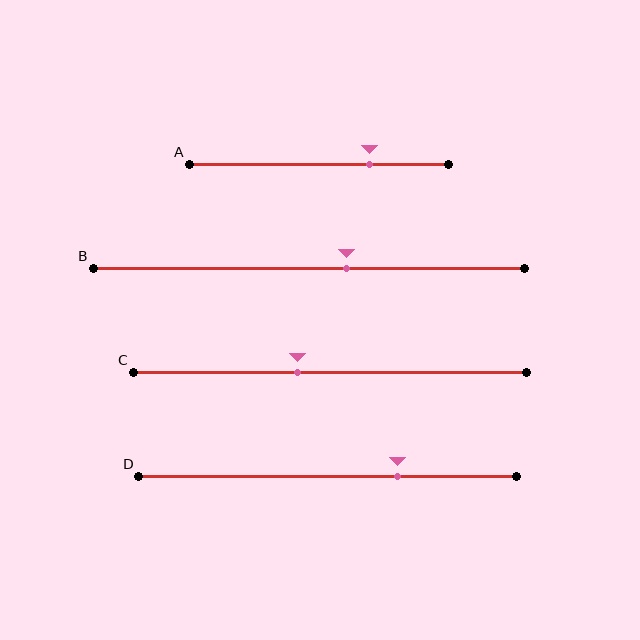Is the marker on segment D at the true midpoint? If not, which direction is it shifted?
No, the marker on segment D is shifted to the right by about 19% of the segment length.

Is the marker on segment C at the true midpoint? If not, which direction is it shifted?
No, the marker on segment C is shifted to the left by about 8% of the segment length.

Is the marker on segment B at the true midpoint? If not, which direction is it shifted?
No, the marker on segment B is shifted to the right by about 9% of the segment length.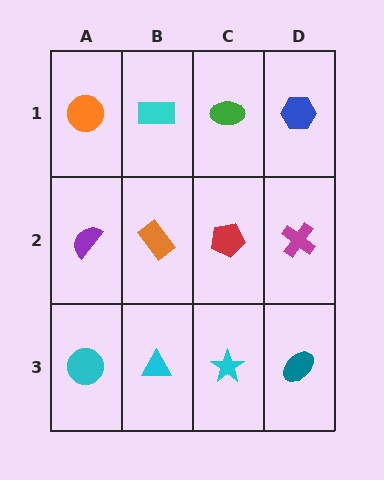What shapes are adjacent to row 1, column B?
An orange rectangle (row 2, column B), an orange circle (row 1, column A), a green ellipse (row 1, column C).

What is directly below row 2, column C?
A cyan star.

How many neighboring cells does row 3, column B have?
3.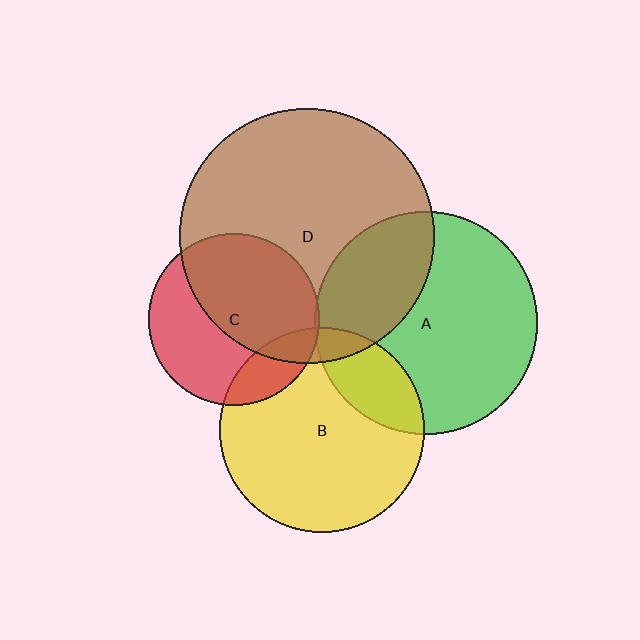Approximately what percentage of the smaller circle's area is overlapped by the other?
Approximately 20%.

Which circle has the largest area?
Circle D (brown).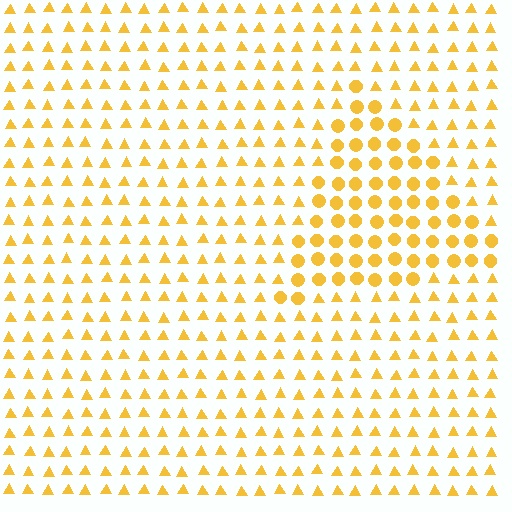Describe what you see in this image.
The image is filled with small yellow elements arranged in a uniform grid. A triangle-shaped region contains circles, while the surrounding area contains triangles. The boundary is defined purely by the change in element shape.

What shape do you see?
I see a triangle.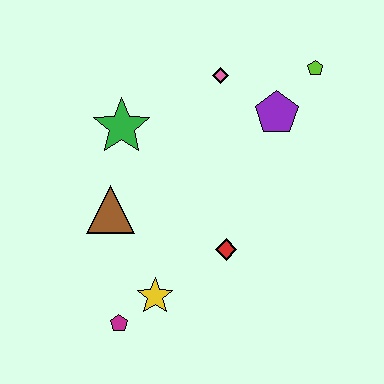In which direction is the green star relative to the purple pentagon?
The green star is to the left of the purple pentagon.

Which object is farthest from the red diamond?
The lime pentagon is farthest from the red diamond.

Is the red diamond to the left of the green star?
No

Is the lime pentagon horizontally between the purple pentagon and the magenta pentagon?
No